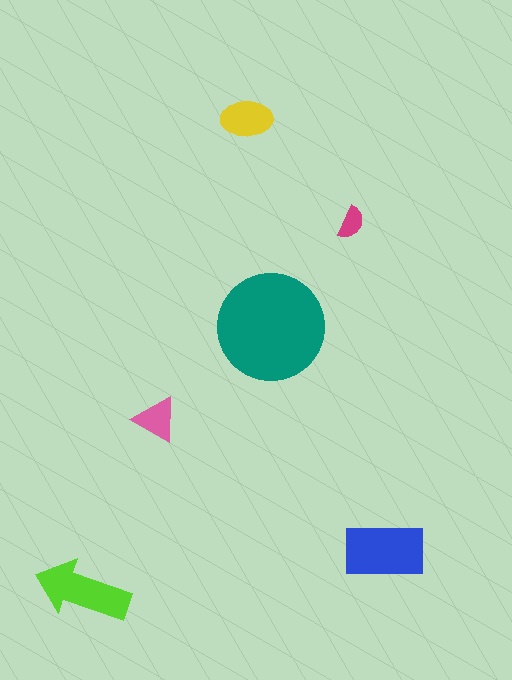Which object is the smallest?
The magenta semicircle.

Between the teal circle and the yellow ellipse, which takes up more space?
The teal circle.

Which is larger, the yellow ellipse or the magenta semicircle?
The yellow ellipse.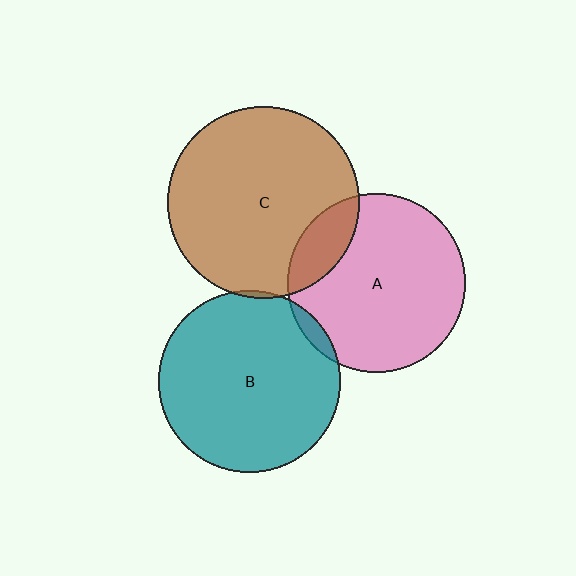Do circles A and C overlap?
Yes.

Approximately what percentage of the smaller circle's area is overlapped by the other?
Approximately 15%.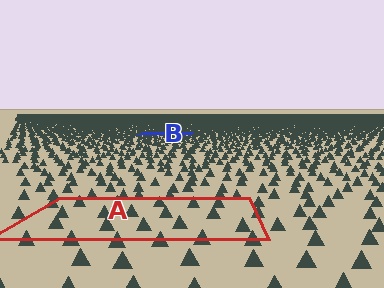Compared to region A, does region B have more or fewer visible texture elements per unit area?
Region B has more texture elements per unit area — they are packed more densely because it is farther away.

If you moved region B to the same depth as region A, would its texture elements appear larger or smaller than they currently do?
They would appear larger. At a closer depth, the same texture elements are projected at a bigger on-screen size.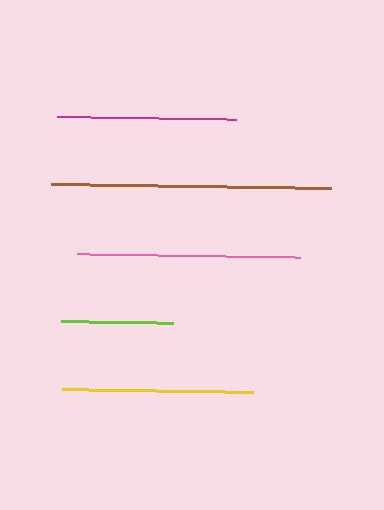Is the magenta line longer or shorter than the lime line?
The magenta line is longer than the lime line.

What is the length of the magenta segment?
The magenta segment is approximately 179 pixels long.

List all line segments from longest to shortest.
From longest to shortest: brown, pink, yellow, magenta, lime.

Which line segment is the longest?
The brown line is the longest at approximately 281 pixels.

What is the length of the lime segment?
The lime segment is approximately 112 pixels long.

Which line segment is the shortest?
The lime line is the shortest at approximately 112 pixels.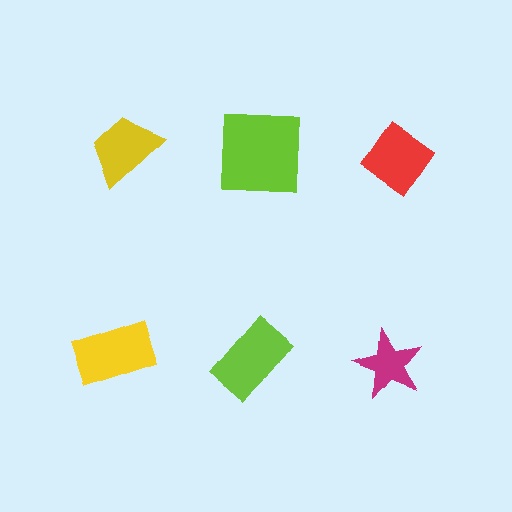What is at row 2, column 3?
A magenta star.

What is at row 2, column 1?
A yellow rectangle.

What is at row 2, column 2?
A lime rectangle.